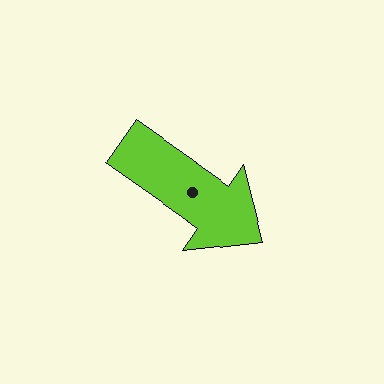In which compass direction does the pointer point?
Southeast.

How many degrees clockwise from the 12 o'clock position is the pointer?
Approximately 125 degrees.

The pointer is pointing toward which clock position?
Roughly 4 o'clock.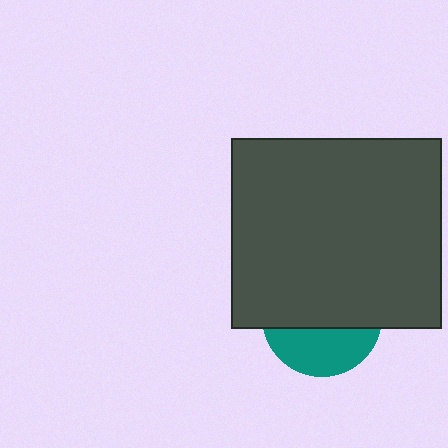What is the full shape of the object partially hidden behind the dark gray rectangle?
The partially hidden object is a teal circle.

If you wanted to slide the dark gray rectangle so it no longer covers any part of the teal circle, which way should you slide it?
Slide it up — that is the most direct way to separate the two shapes.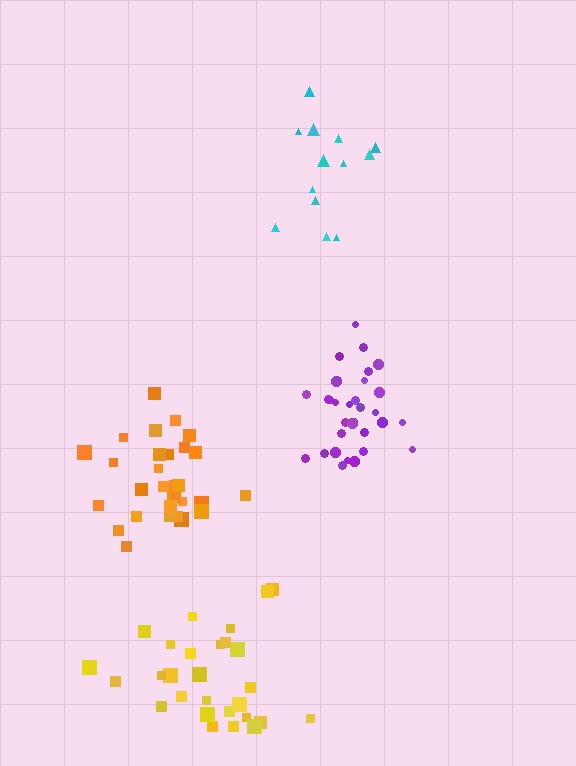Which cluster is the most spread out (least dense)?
Cyan.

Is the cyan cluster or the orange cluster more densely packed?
Orange.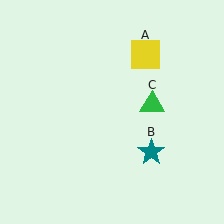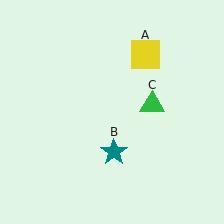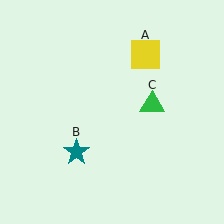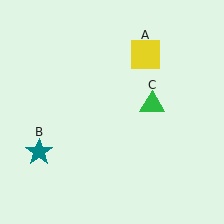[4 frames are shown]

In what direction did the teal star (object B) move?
The teal star (object B) moved left.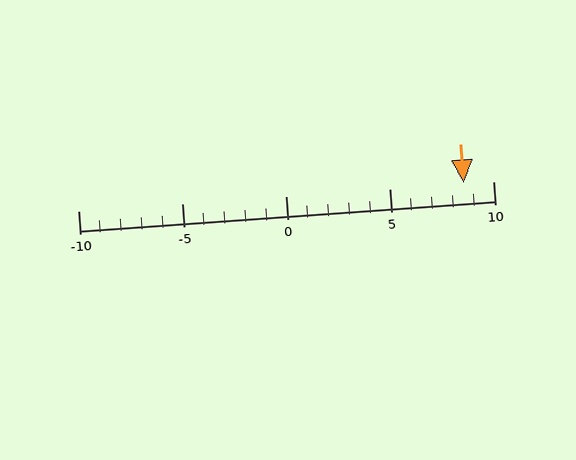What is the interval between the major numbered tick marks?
The major tick marks are spaced 5 units apart.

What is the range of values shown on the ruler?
The ruler shows values from -10 to 10.